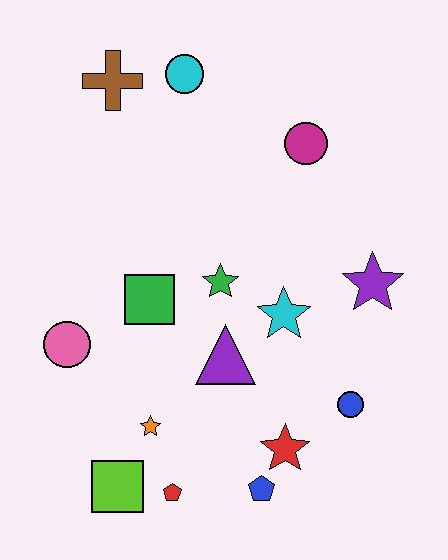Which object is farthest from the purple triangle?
The brown cross is farthest from the purple triangle.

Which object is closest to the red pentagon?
The lime square is closest to the red pentagon.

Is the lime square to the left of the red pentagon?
Yes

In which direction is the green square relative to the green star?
The green square is to the left of the green star.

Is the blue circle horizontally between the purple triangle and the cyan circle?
No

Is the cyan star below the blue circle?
No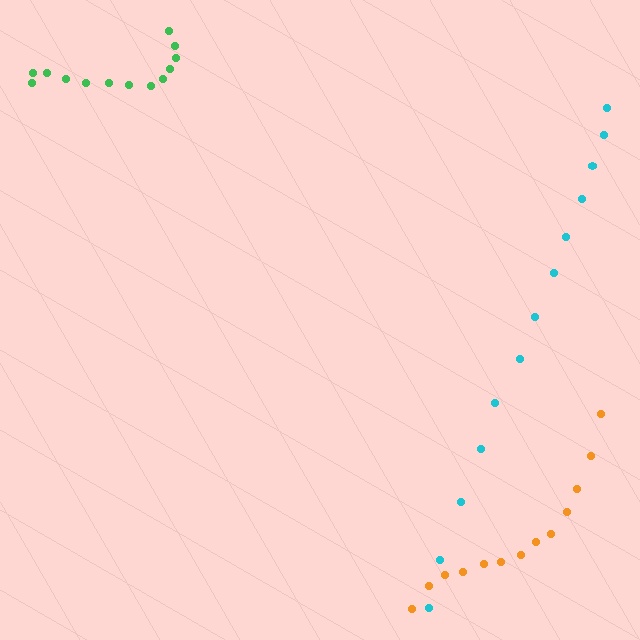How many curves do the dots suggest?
There are 3 distinct paths.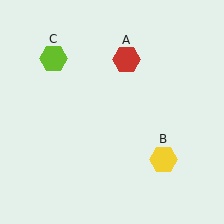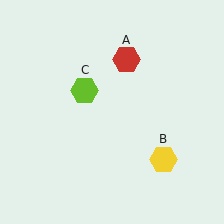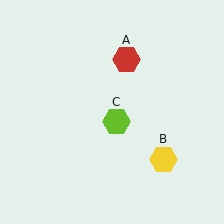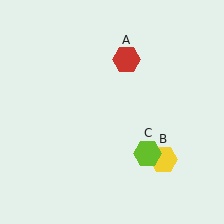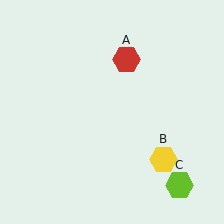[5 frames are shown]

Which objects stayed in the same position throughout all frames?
Red hexagon (object A) and yellow hexagon (object B) remained stationary.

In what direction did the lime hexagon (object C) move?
The lime hexagon (object C) moved down and to the right.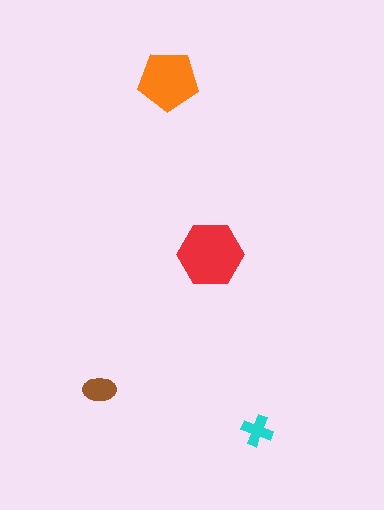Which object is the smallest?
The cyan cross.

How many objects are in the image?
There are 4 objects in the image.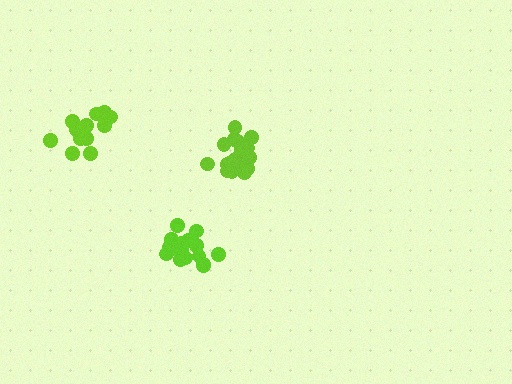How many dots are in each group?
Group 1: 16 dots, Group 2: 18 dots, Group 3: 14 dots (48 total).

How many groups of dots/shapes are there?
There are 3 groups.